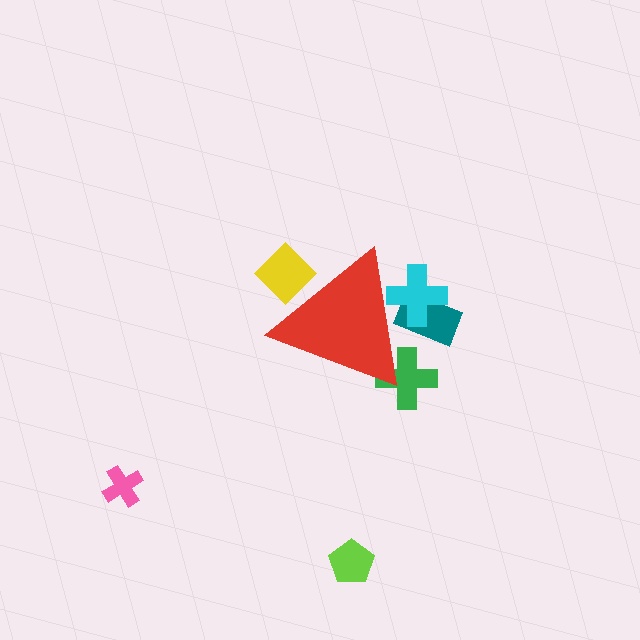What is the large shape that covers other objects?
A red triangle.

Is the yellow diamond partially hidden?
Yes, the yellow diamond is partially hidden behind the red triangle.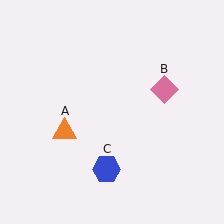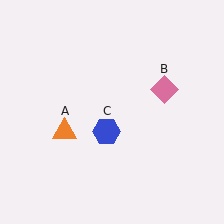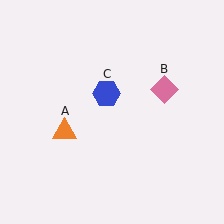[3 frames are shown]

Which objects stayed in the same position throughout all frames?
Orange triangle (object A) and pink diamond (object B) remained stationary.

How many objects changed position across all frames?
1 object changed position: blue hexagon (object C).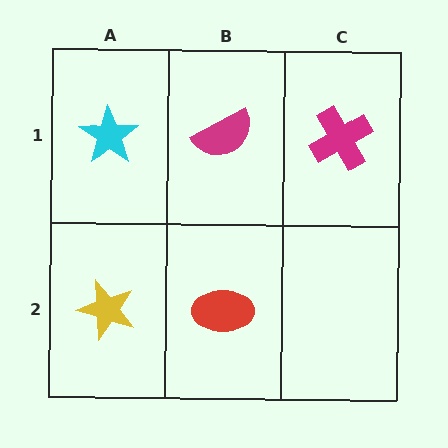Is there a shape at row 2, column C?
No, that cell is empty.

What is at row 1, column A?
A cyan star.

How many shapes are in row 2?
2 shapes.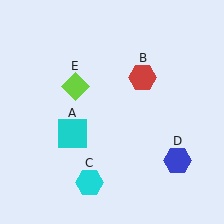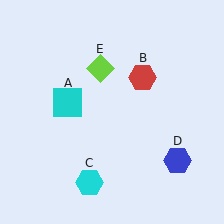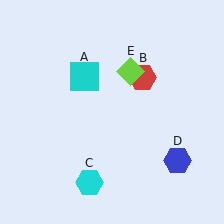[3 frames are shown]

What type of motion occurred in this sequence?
The cyan square (object A), lime diamond (object E) rotated clockwise around the center of the scene.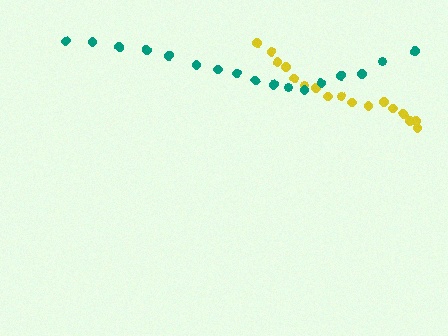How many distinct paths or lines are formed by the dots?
There are 2 distinct paths.